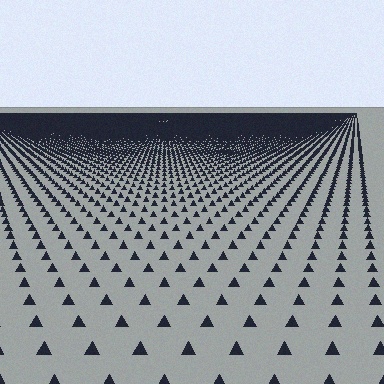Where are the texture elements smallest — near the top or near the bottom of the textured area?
Near the top.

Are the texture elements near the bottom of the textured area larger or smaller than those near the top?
Larger. Near the bottom, elements are closer to the viewer and appear at a bigger on-screen size.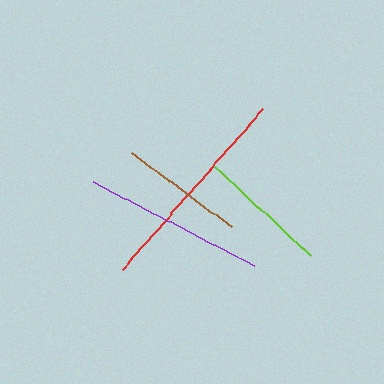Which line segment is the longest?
The red line is the longest at approximately 213 pixels.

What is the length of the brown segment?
The brown segment is approximately 124 pixels long.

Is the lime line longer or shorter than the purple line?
The purple line is longer than the lime line.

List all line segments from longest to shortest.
From longest to shortest: red, purple, lime, brown.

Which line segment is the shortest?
The brown line is the shortest at approximately 124 pixels.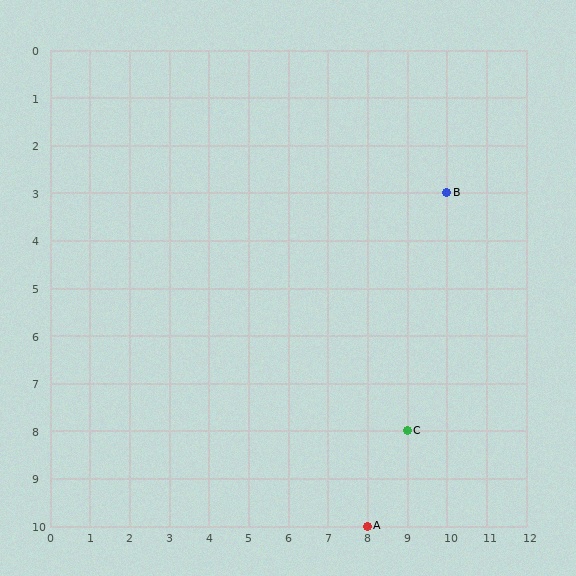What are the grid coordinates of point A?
Point A is at grid coordinates (8, 10).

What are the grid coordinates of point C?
Point C is at grid coordinates (9, 8).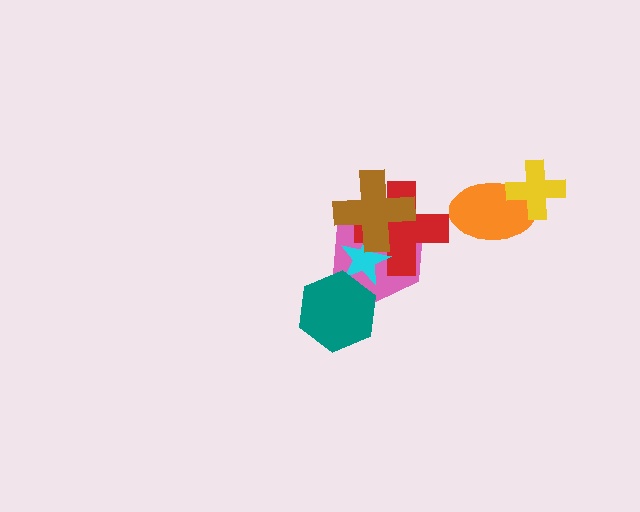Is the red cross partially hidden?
Yes, it is partially covered by another shape.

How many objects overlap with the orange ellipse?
1 object overlaps with the orange ellipse.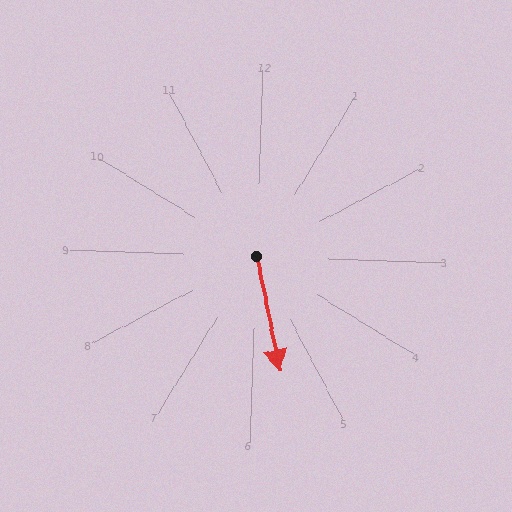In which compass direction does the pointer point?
South.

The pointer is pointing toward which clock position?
Roughly 6 o'clock.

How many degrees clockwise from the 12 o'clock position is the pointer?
Approximately 167 degrees.